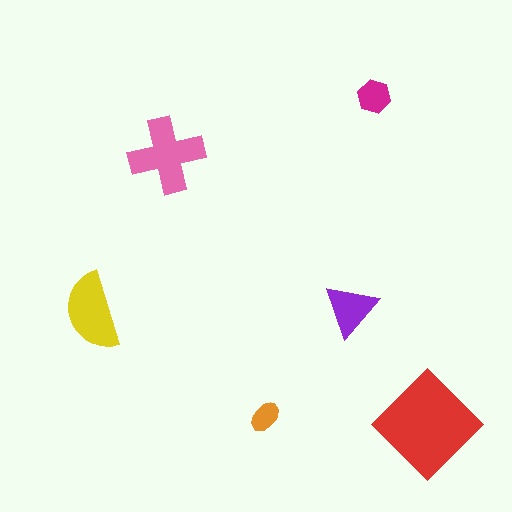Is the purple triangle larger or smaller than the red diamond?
Smaller.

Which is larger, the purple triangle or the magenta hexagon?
The purple triangle.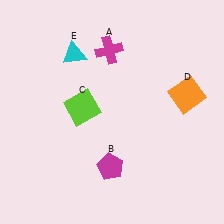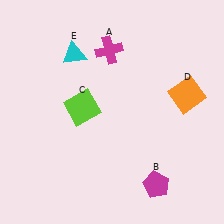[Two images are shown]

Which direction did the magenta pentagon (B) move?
The magenta pentagon (B) moved right.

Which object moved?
The magenta pentagon (B) moved right.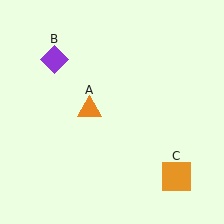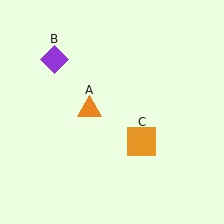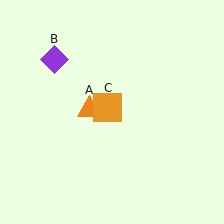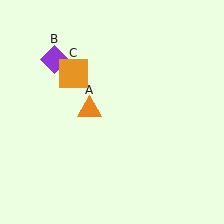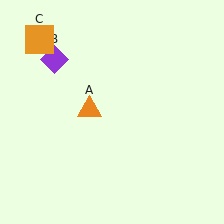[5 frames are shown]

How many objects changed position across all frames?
1 object changed position: orange square (object C).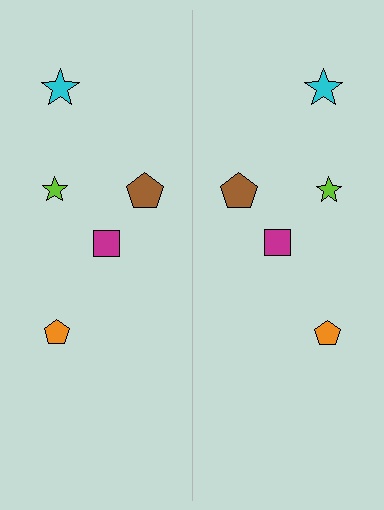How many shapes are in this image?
There are 10 shapes in this image.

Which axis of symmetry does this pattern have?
The pattern has a vertical axis of symmetry running through the center of the image.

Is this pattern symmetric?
Yes, this pattern has bilateral (reflection) symmetry.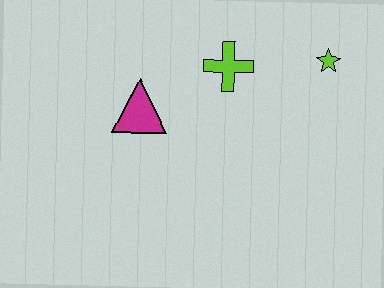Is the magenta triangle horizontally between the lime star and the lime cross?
No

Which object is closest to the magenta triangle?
The lime cross is closest to the magenta triangle.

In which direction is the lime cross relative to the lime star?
The lime cross is to the left of the lime star.